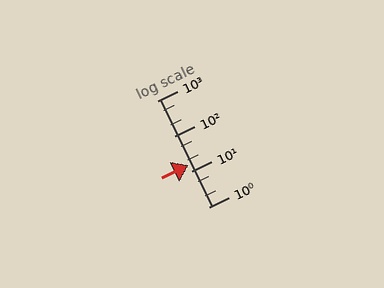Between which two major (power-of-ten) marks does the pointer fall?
The pointer is between 10 and 100.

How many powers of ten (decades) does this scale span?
The scale spans 3 decades, from 1 to 1000.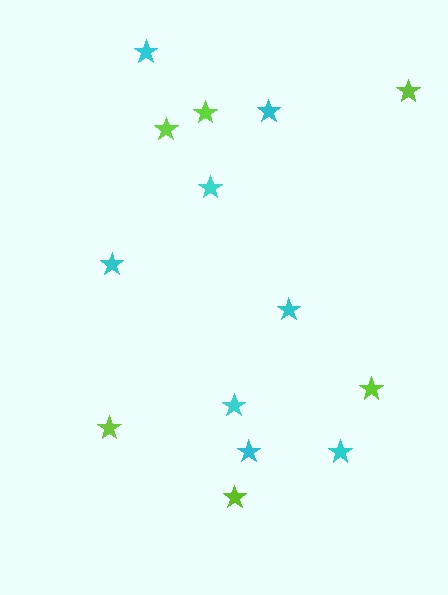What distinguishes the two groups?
There are 2 groups: one group of cyan stars (8) and one group of lime stars (6).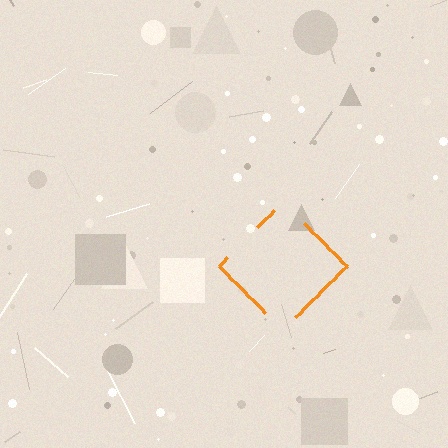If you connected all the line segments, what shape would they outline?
They would outline a diamond.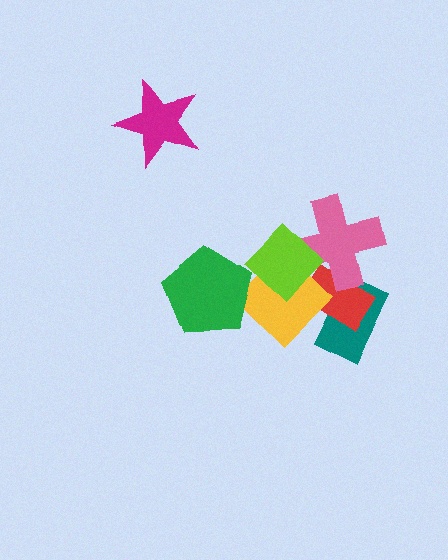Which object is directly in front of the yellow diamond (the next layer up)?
The lime diamond is directly in front of the yellow diamond.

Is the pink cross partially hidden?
Yes, it is partially covered by another shape.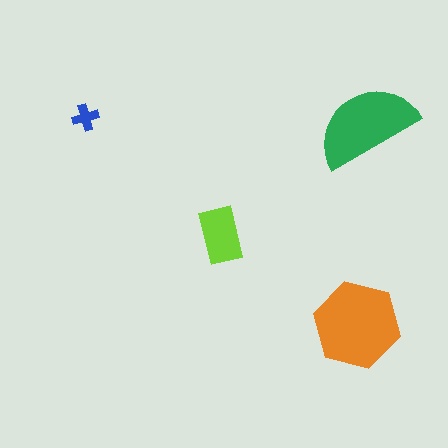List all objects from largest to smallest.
The orange hexagon, the green semicircle, the lime rectangle, the blue cross.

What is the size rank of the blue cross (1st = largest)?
4th.